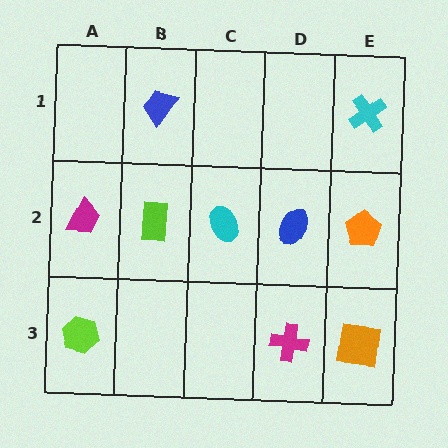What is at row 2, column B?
A lime rectangle.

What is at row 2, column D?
A blue ellipse.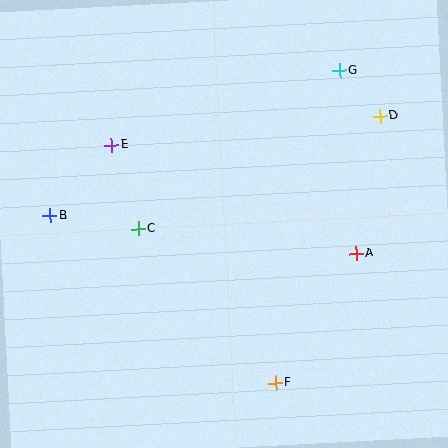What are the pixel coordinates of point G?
Point G is at (339, 71).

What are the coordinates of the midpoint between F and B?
The midpoint between F and B is at (163, 299).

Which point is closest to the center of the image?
Point C at (138, 228) is closest to the center.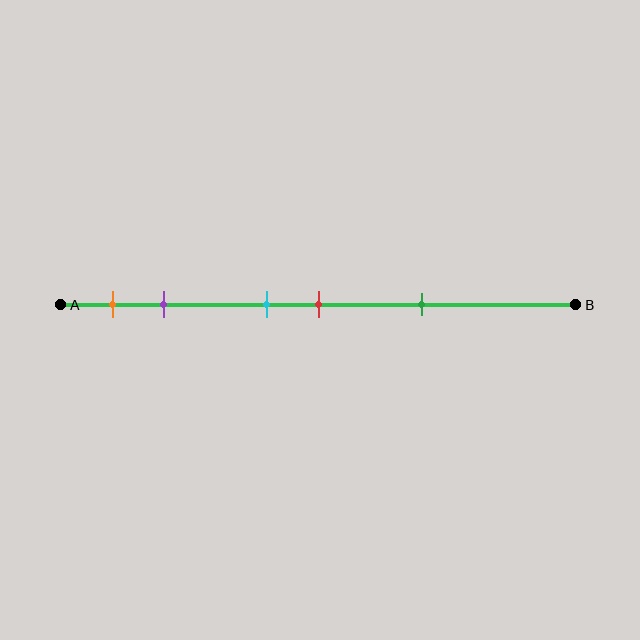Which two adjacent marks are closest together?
The cyan and red marks are the closest adjacent pair.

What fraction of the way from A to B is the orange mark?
The orange mark is approximately 10% (0.1) of the way from A to B.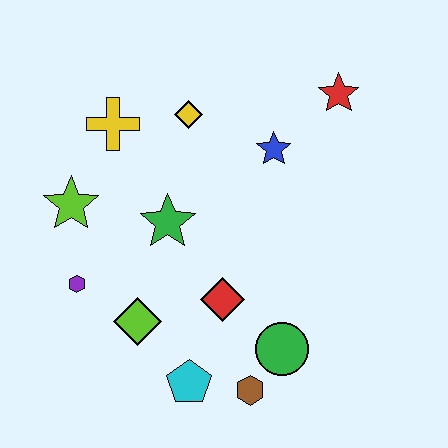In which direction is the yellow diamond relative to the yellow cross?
The yellow diamond is to the right of the yellow cross.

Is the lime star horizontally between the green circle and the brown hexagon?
No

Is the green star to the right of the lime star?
Yes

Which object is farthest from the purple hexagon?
The red star is farthest from the purple hexagon.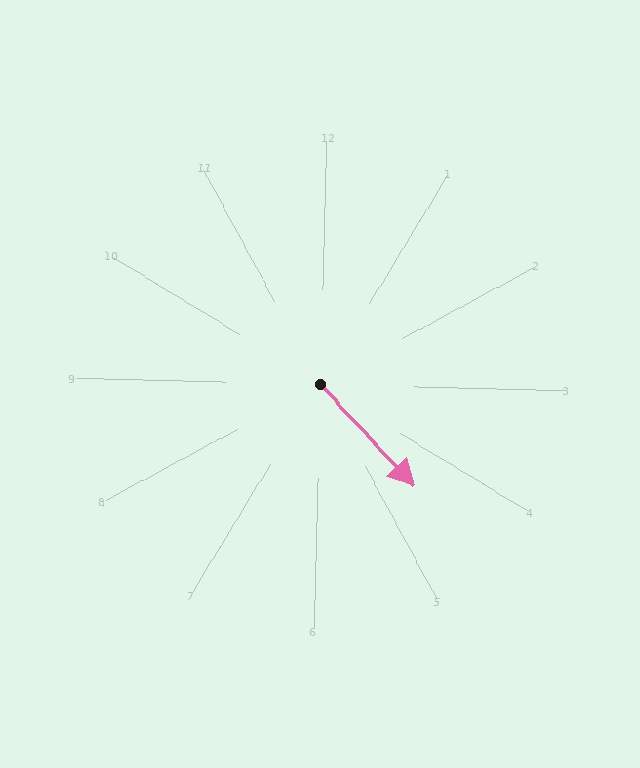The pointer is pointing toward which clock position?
Roughly 5 o'clock.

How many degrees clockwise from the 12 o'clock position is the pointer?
Approximately 136 degrees.